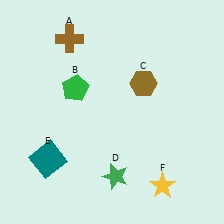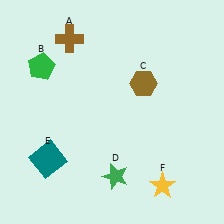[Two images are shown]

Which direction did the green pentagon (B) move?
The green pentagon (B) moved left.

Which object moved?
The green pentagon (B) moved left.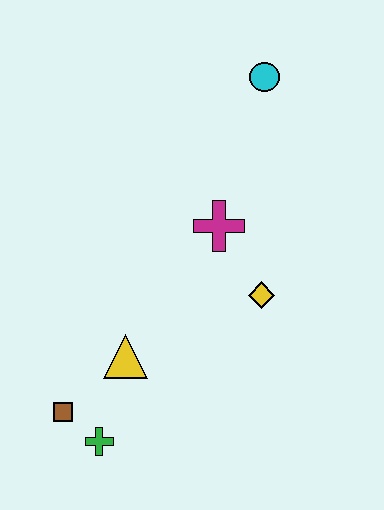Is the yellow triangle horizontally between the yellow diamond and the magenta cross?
No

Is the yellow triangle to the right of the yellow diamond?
No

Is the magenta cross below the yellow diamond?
No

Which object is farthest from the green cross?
The cyan circle is farthest from the green cross.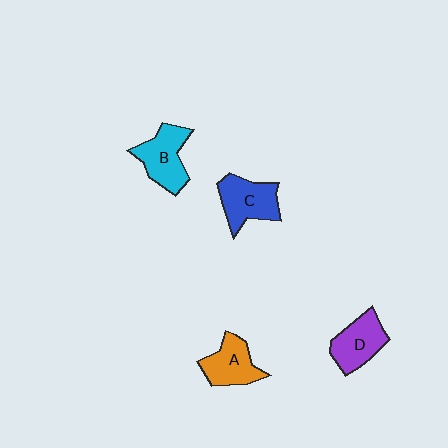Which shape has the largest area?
Shape C (blue).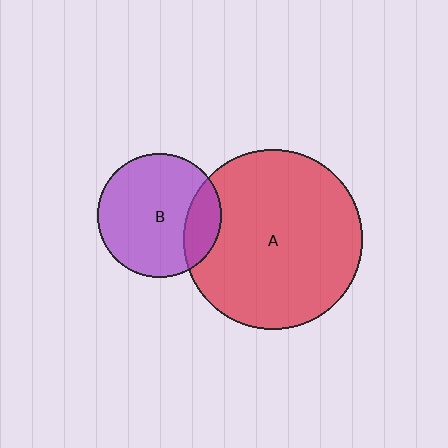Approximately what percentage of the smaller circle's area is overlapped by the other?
Approximately 20%.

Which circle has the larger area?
Circle A (red).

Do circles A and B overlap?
Yes.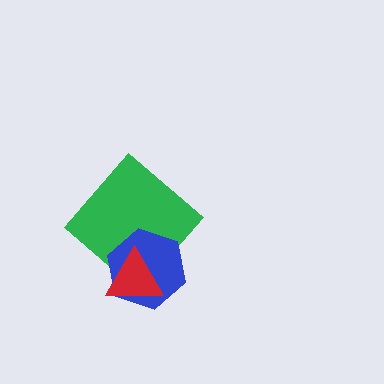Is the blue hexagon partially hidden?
Yes, it is partially covered by another shape.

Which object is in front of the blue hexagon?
The red triangle is in front of the blue hexagon.